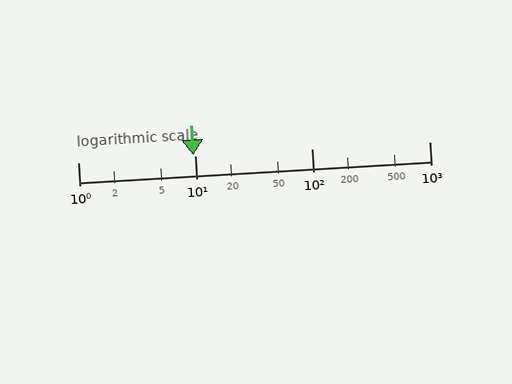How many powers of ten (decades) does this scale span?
The scale spans 3 decades, from 1 to 1000.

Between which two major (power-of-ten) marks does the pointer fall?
The pointer is between 1 and 10.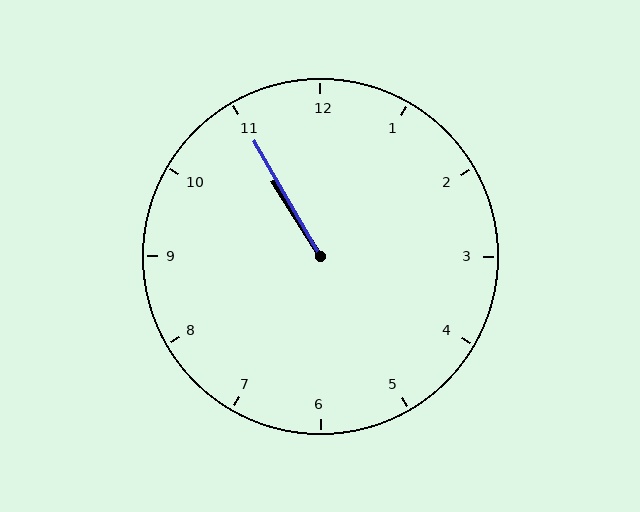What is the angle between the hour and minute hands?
Approximately 2 degrees.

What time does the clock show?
10:55.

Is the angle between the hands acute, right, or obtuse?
It is acute.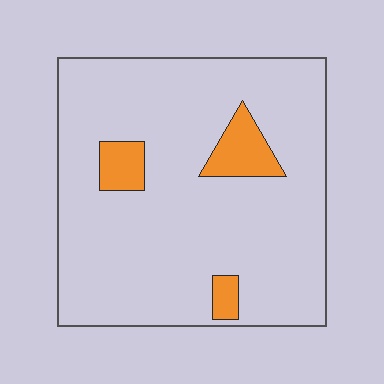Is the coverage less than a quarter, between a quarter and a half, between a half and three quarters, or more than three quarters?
Less than a quarter.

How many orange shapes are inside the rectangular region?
3.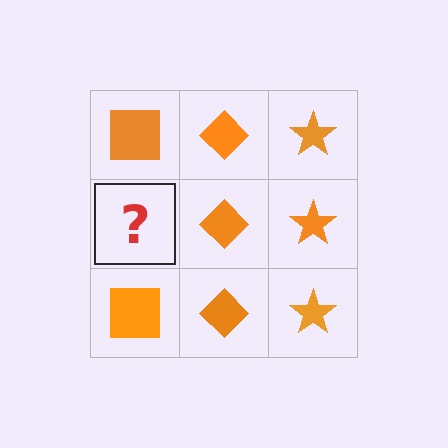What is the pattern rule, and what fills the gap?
The rule is that each column has a consistent shape. The gap should be filled with an orange square.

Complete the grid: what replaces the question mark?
The question mark should be replaced with an orange square.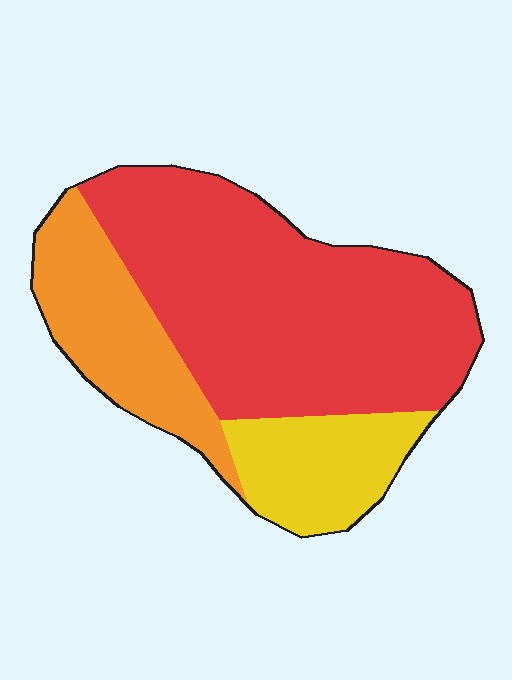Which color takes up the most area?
Red, at roughly 60%.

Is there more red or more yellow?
Red.